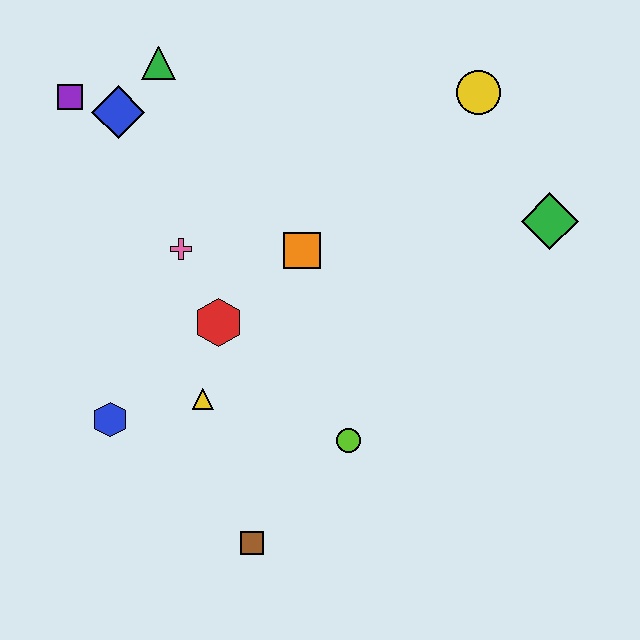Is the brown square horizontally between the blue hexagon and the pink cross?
No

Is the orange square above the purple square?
No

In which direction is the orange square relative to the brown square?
The orange square is above the brown square.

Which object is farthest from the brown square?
The yellow circle is farthest from the brown square.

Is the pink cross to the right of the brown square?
No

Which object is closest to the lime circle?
The brown square is closest to the lime circle.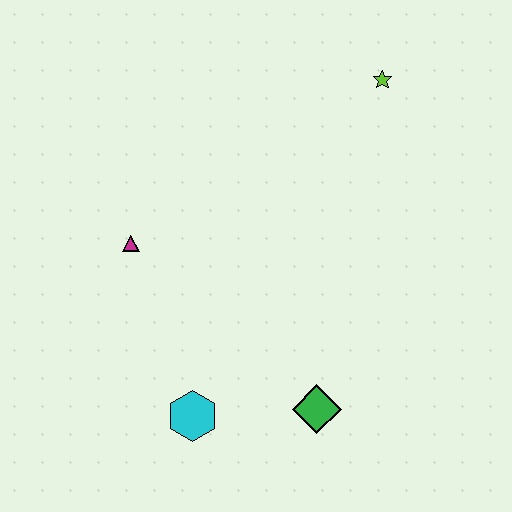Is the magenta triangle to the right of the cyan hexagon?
No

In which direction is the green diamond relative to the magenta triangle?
The green diamond is to the right of the magenta triangle.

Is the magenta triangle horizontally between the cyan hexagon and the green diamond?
No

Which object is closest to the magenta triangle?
The cyan hexagon is closest to the magenta triangle.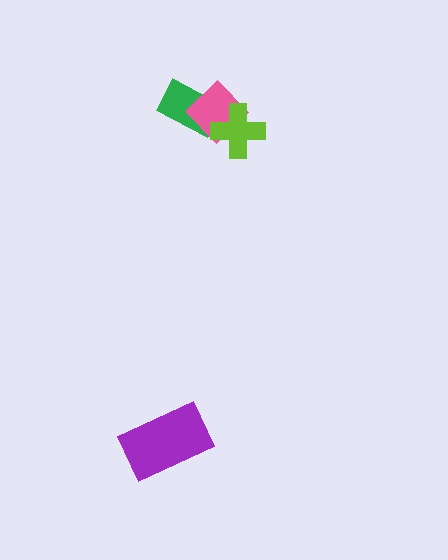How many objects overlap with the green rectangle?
1 object overlaps with the green rectangle.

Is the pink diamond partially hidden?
Yes, it is partially covered by another shape.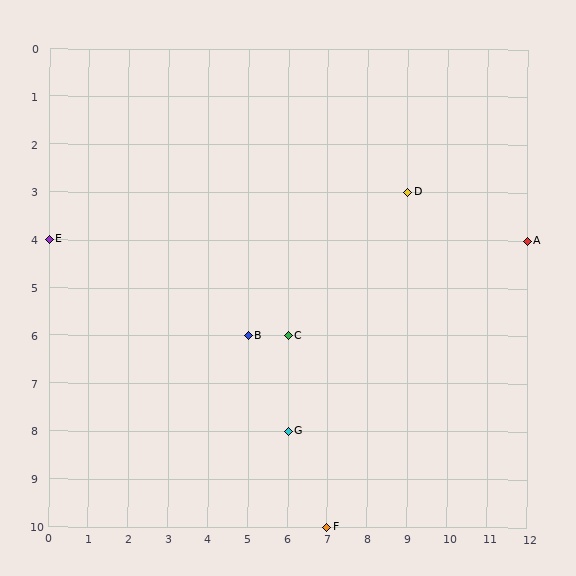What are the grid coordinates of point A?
Point A is at grid coordinates (12, 4).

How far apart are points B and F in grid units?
Points B and F are 2 columns and 4 rows apart (about 4.5 grid units diagonally).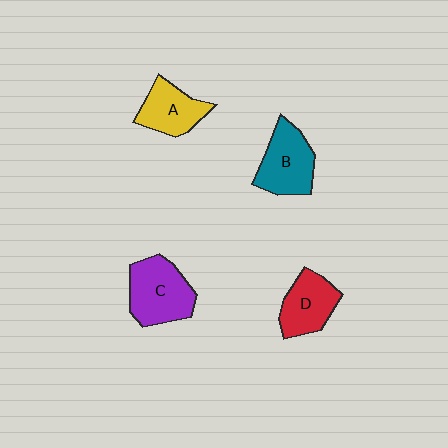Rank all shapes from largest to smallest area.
From largest to smallest: C (purple), B (teal), D (red), A (yellow).